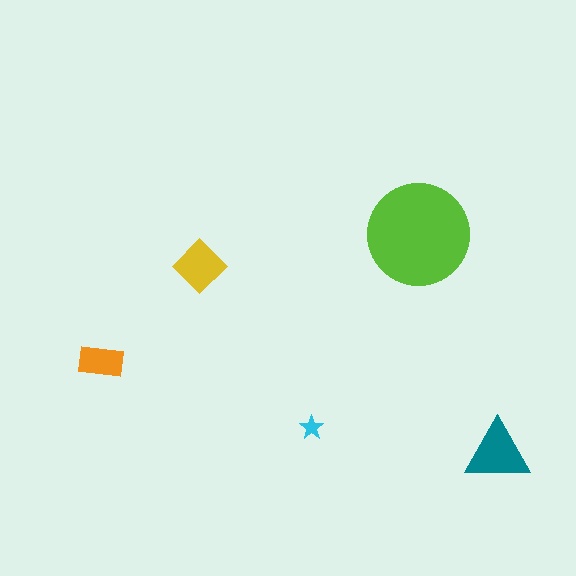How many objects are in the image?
There are 5 objects in the image.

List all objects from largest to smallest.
The lime circle, the teal triangle, the yellow diamond, the orange rectangle, the cyan star.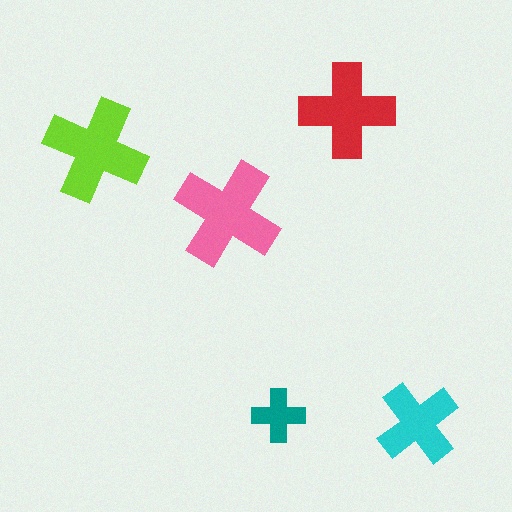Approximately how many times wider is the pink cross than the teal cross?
About 2 times wider.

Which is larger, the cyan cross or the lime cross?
The lime one.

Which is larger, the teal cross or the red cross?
The red one.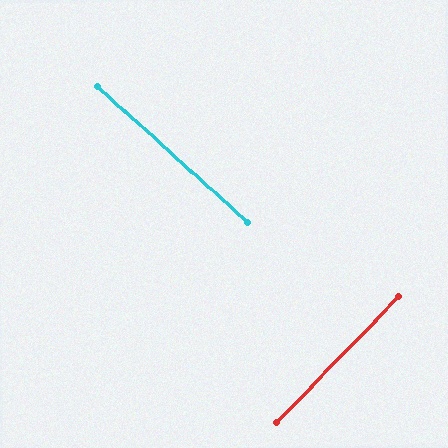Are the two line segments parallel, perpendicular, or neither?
Perpendicular — they meet at approximately 88°.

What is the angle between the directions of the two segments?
Approximately 88 degrees.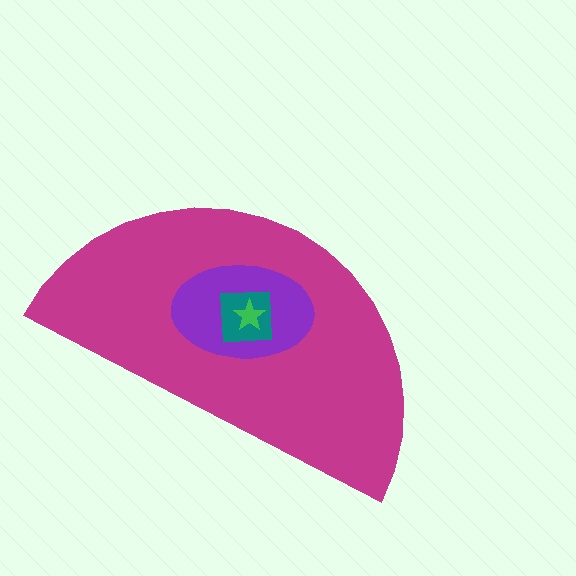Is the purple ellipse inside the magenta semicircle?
Yes.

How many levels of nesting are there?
4.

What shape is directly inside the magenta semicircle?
The purple ellipse.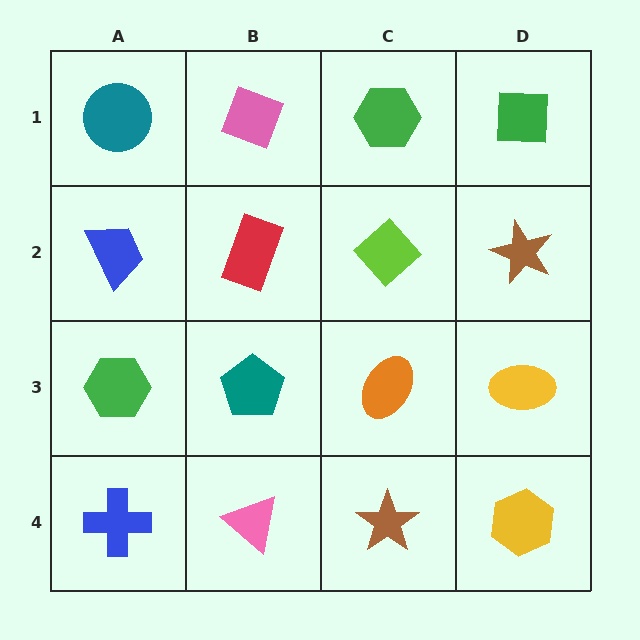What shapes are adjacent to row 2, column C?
A green hexagon (row 1, column C), an orange ellipse (row 3, column C), a red rectangle (row 2, column B), a brown star (row 2, column D).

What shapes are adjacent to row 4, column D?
A yellow ellipse (row 3, column D), a brown star (row 4, column C).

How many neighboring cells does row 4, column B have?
3.